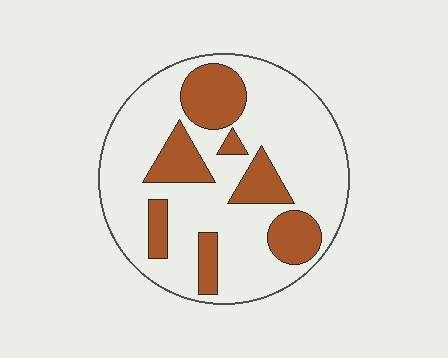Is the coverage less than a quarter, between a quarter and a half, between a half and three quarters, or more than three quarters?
Between a quarter and a half.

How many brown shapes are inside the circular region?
7.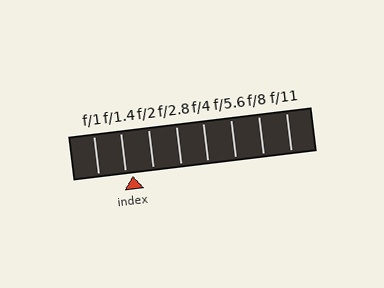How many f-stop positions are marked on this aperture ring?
There are 8 f-stop positions marked.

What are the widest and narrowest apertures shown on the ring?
The widest aperture shown is f/1 and the narrowest is f/11.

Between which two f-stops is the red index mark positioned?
The index mark is between f/1.4 and f/2.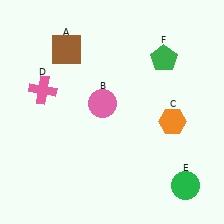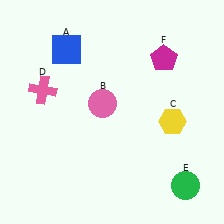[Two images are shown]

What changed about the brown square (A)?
In Image 1, A is brown. In Image 2, it changed to blue.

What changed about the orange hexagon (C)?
In Image 1, C is orange. In Image 2, it changed to yellow.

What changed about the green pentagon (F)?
In Image 1, F is green. In Image 2, it changed to magenta.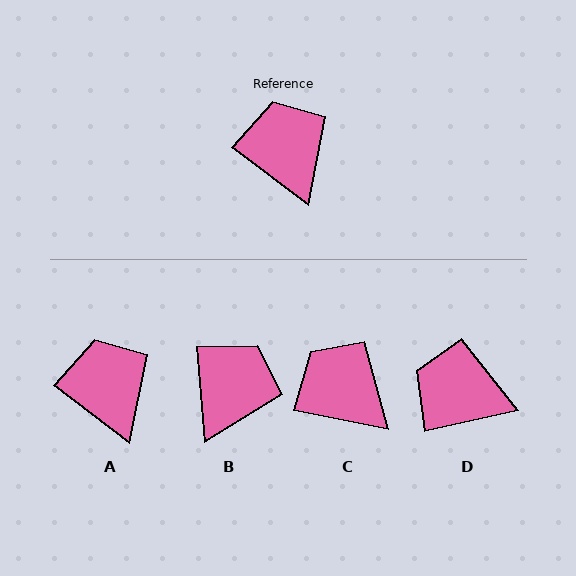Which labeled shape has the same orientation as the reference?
A.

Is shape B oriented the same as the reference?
No, it is off by about 47 degrees.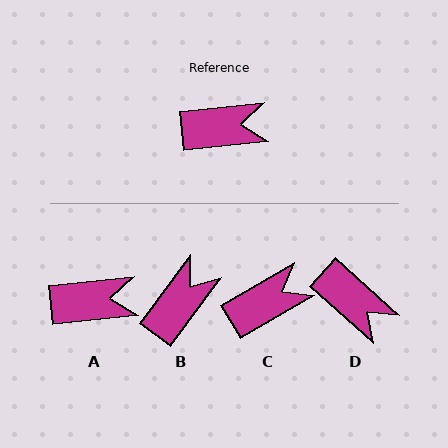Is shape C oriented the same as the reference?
No, it is off by about 25 degrees.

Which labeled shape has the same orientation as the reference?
A.